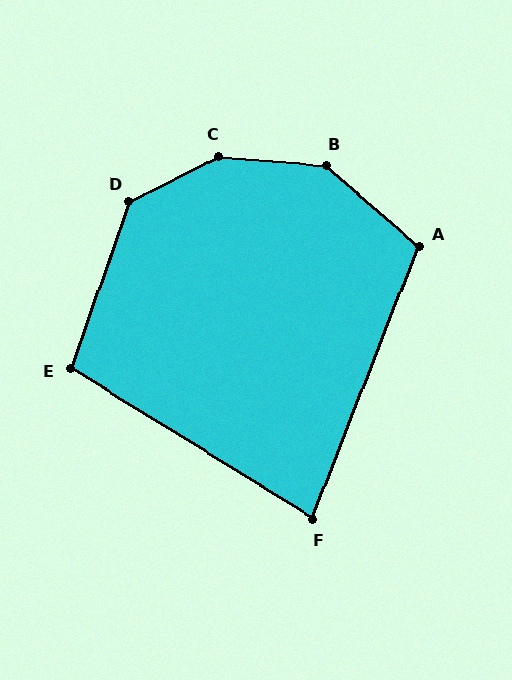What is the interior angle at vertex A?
Approximately 110 degrees (obtuse).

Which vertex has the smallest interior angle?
F, at approximately 79 degrees.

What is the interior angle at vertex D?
Approximately 136 degrees (obtuse).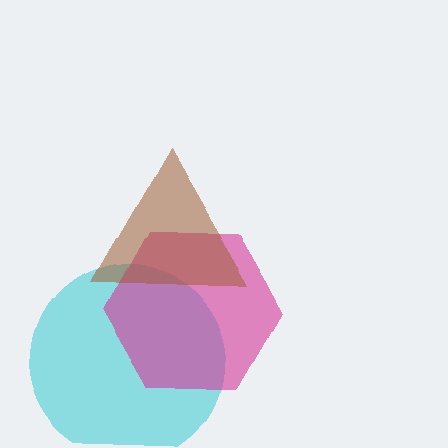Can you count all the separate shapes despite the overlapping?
Yes, there are 3 separate shapes.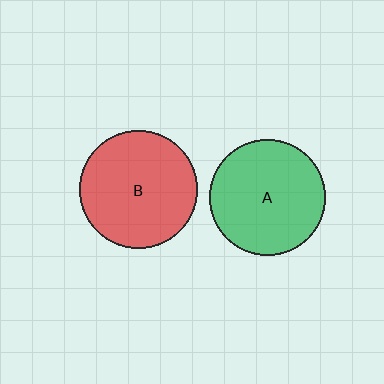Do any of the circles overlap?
No, none of the circles overlap.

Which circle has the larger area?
Circle B (red).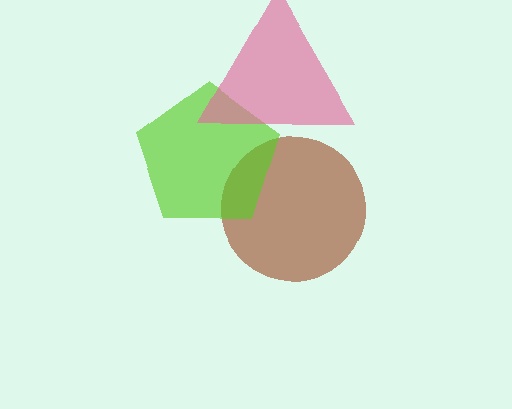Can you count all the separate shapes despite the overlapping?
Yes, there are 3 separate shapes.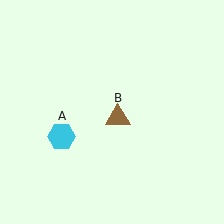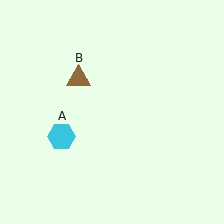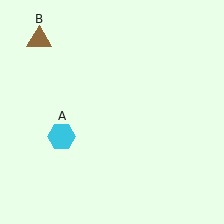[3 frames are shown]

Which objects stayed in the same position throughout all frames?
Cyan hexagon (object A) remained stationary.